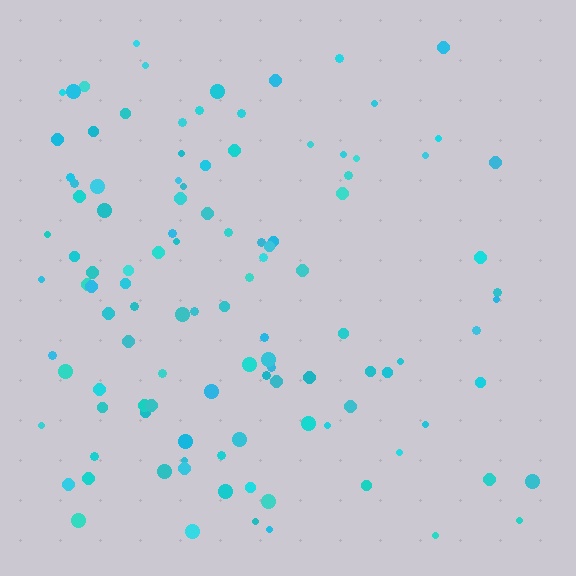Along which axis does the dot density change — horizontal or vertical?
Horizontal.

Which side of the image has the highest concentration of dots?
The left.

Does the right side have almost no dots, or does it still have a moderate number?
Still a moderate number, just noticeably fewer than the left.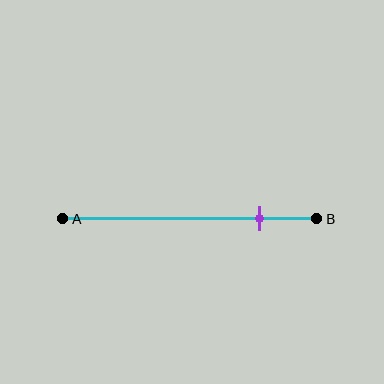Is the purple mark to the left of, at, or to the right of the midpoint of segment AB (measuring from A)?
The purple mark is to the right of the midpoint of segment AB.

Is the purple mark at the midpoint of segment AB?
No, the mark is at about 75% from A, not at the 50% midpoint.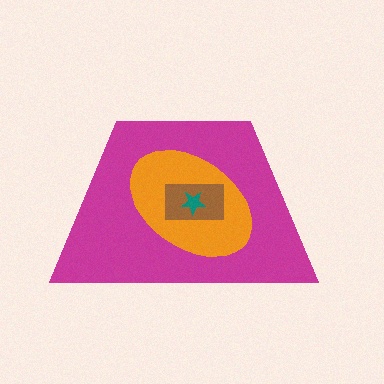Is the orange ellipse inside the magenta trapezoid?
Yes.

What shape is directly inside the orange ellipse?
The brown rectangle.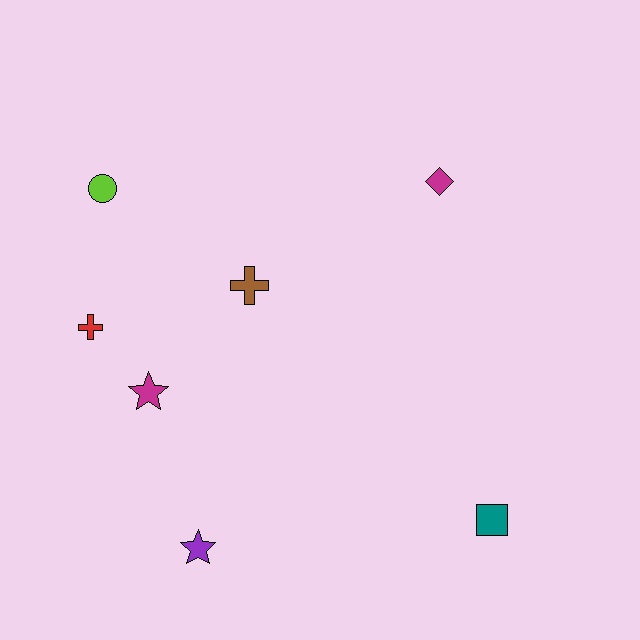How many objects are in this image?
There are 7 objects.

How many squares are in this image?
There is 1 square.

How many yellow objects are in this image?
There are no yellow objects.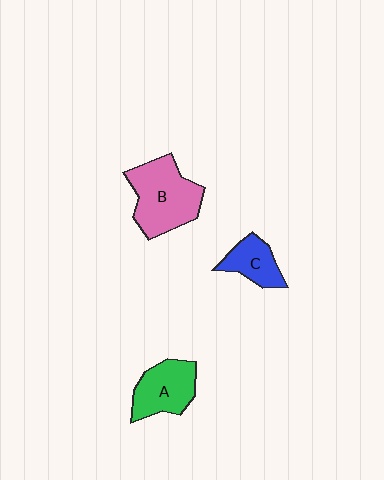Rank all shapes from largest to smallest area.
From largest to smallest: B (pink), A (green), C (blue).